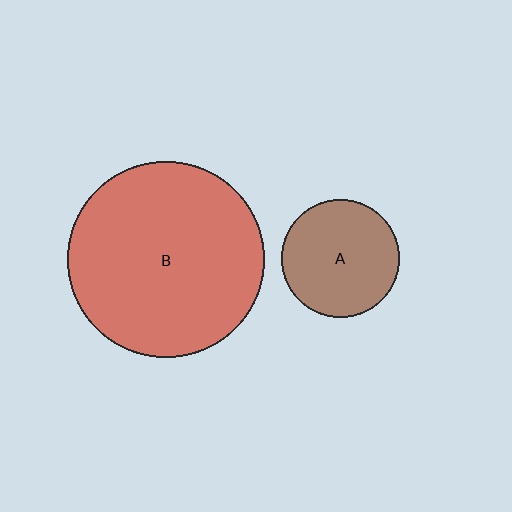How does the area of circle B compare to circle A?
Approximately 2.8 times.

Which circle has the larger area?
Circle B (red).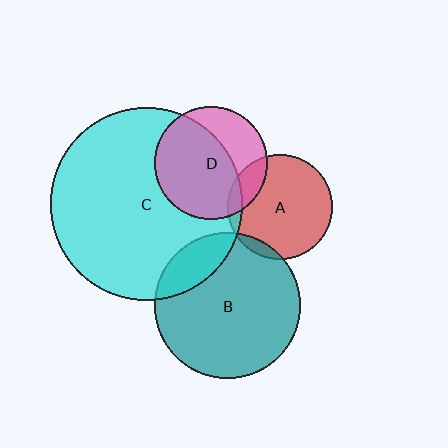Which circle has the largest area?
Circle C (cyan).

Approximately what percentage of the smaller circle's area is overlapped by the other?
Approximately 15%.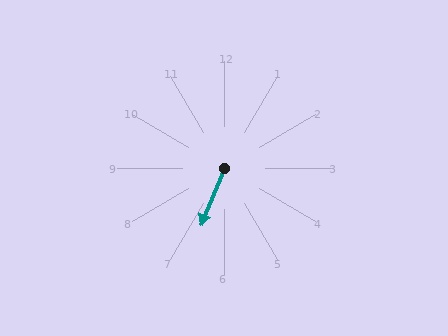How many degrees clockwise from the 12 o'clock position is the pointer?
Approximately 203 degrees.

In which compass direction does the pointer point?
Southwest.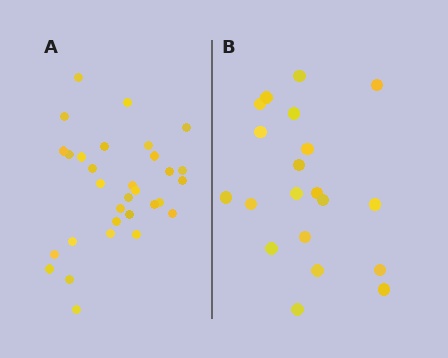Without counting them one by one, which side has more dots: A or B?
Region A (the left region) has more dots.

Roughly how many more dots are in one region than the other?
Region A has roughly 12 or so more dots than region B.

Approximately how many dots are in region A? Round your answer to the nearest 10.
About 30 dots. (The exact count is 31, which rounds to 30.)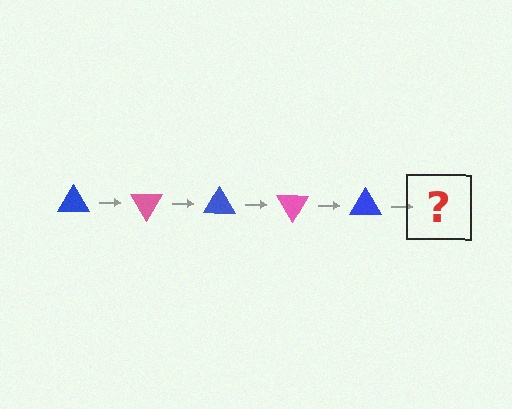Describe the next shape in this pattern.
It should be a pink triangle, rotated 300 degrees from the start.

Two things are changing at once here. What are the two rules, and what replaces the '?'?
The two rules are that it rotates 60 degrees each step and the color cycles through blue and pink. The '?' should be a pink triangle, rotated 300 degrees from the start.